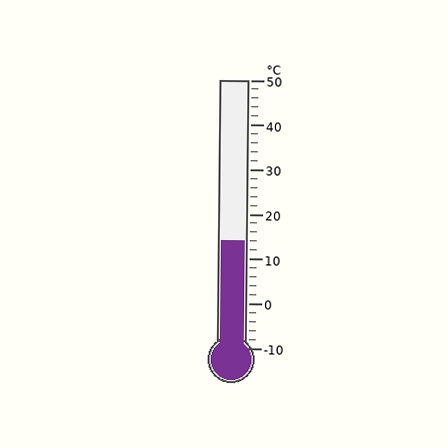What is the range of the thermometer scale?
The thermometer scale ranges from -10°C to 50°C.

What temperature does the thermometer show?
The thermometer shows approximately 14°C.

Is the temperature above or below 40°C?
The temperature is below 40°C.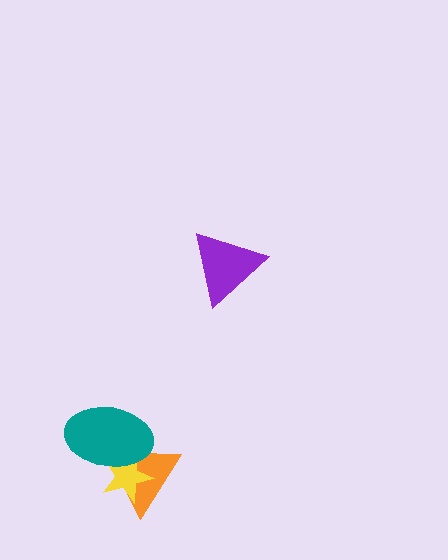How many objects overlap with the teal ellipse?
2 objects overlap with the teal ellipse.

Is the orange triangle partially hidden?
Yes, it is partially covered by another shape.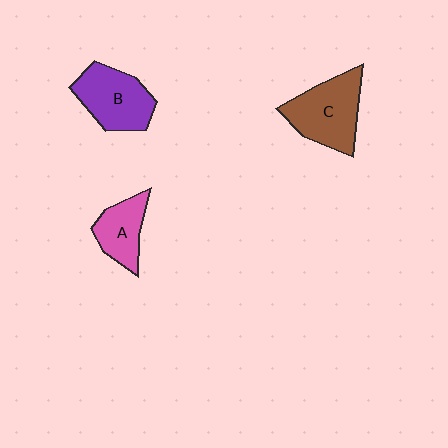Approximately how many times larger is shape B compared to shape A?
Approximately 1.4 times.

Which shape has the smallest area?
Shape A (pink).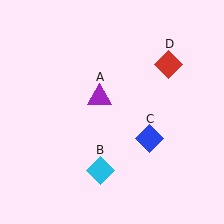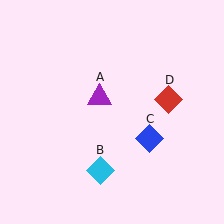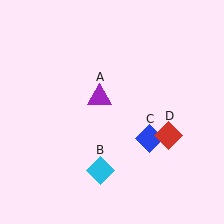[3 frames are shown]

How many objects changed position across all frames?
1 object changed position: red diamond (object D).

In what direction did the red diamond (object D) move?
The red diamond (object D) moved down.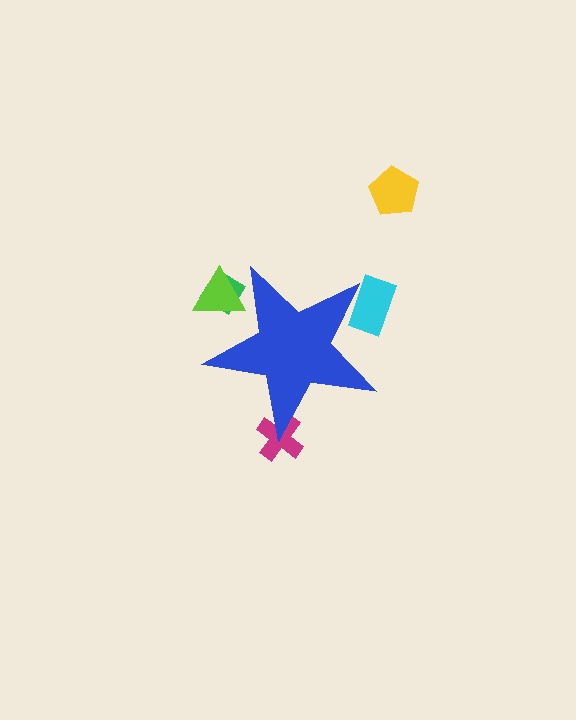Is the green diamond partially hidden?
Yes, the green diamond is partially hidden behind the blue star.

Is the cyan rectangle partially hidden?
Yes, the cyan rectangle is partially hidden behind the blue star.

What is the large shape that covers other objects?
A blue star.